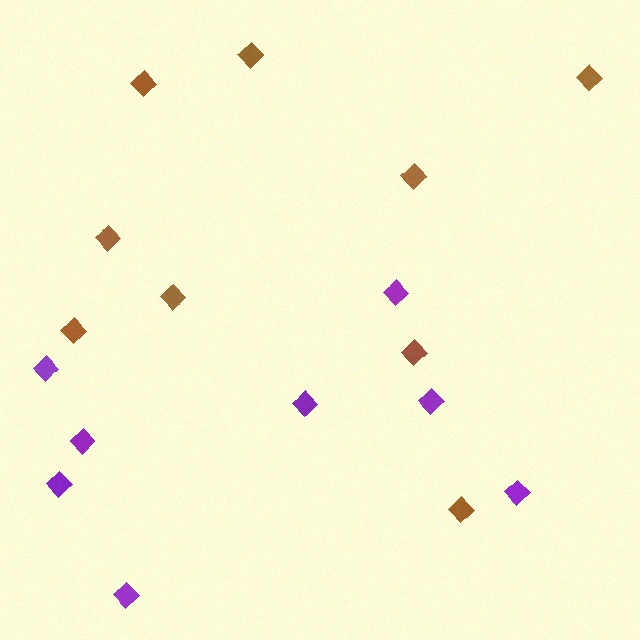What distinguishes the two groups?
There are 2 groups: one group of purple diamonds (8) and one group of brown diamonds (9).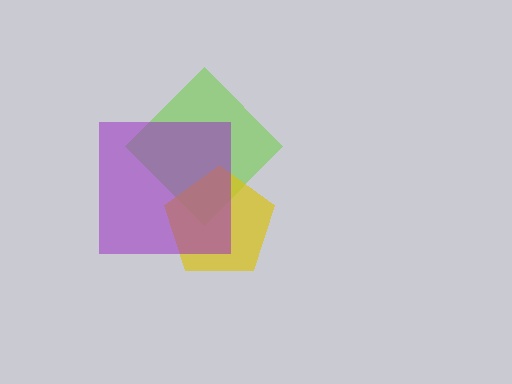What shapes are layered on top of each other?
The layered shapes are: a lime diamond, a yellow pentagon, a purple square.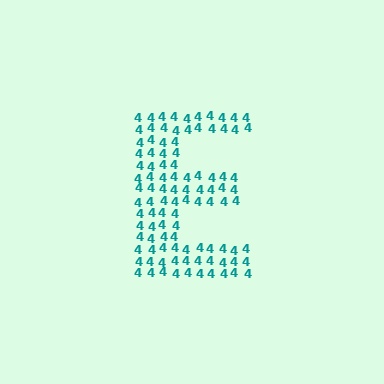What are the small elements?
The small elements are digit 4's.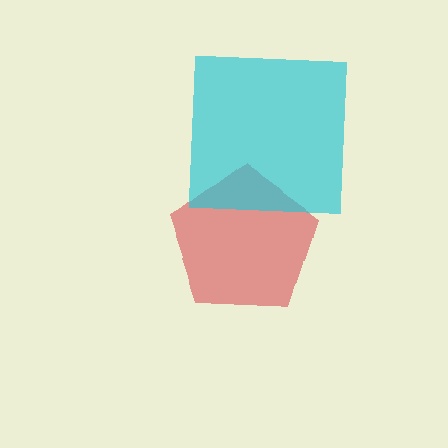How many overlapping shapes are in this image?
There are 2 overlapping shapes in the image.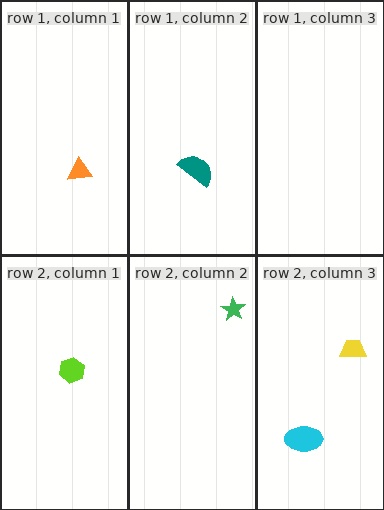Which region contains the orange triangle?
The row 1, column 1 region.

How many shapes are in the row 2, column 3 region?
2.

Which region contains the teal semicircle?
The row 1, column 2 region.